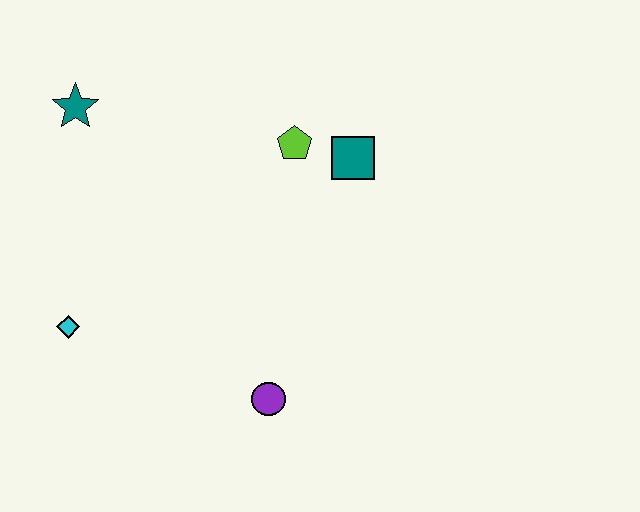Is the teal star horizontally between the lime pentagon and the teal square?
No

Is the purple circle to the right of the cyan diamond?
Yes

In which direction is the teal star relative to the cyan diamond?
The teal star is above the cyan diamond.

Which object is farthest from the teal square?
The cyan diamond is farthest from the teal square.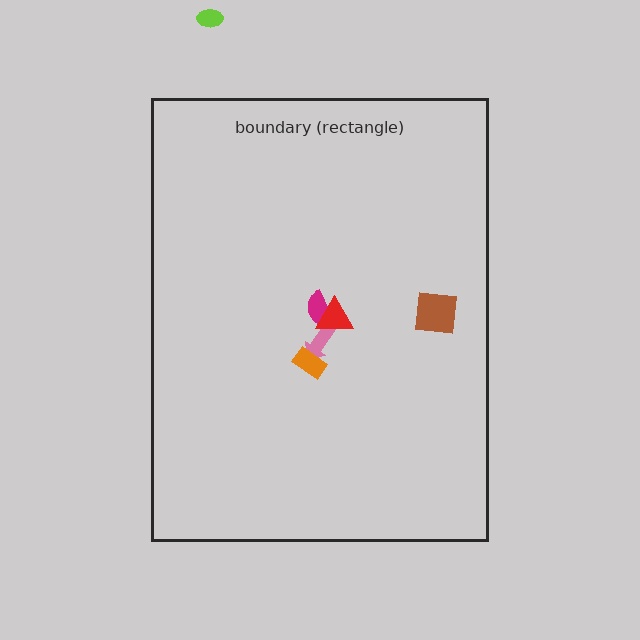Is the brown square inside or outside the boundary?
Inside.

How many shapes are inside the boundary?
5 inside, 1 outside.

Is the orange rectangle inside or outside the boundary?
Inside.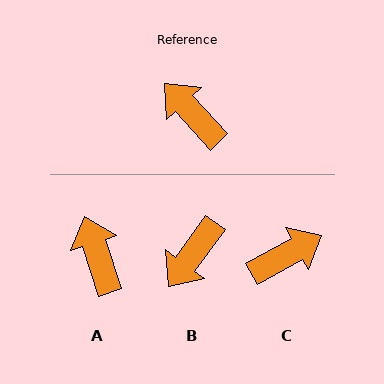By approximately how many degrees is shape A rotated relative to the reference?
Approximately 25 degrees clockwise.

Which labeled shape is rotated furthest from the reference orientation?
C, about 104 degrees away.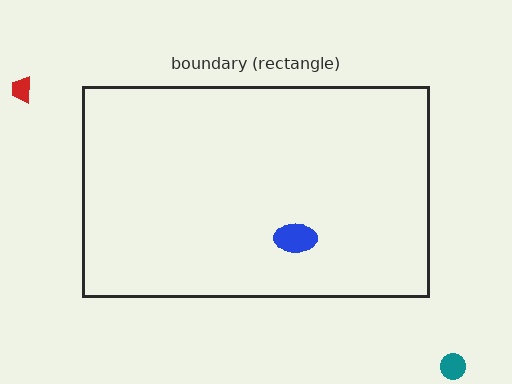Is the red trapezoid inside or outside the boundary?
Outside.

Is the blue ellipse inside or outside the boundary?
Inside.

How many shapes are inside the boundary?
1 inside, 2 outside.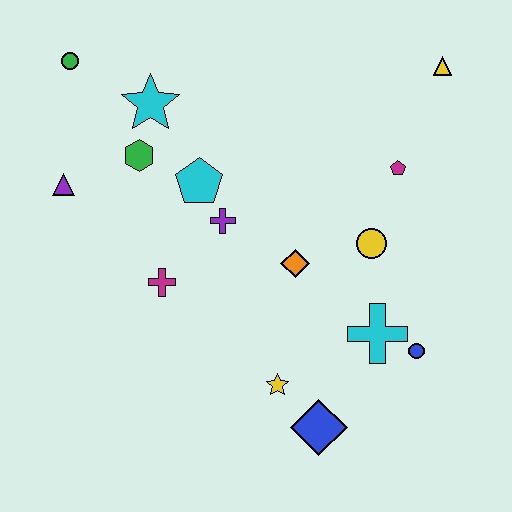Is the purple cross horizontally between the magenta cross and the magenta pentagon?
Yes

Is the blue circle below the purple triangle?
Yes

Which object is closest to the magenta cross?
The purple cross is closest to the magenta cross.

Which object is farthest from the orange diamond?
The green circle is farthest from the orange diamond.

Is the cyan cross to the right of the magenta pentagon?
No